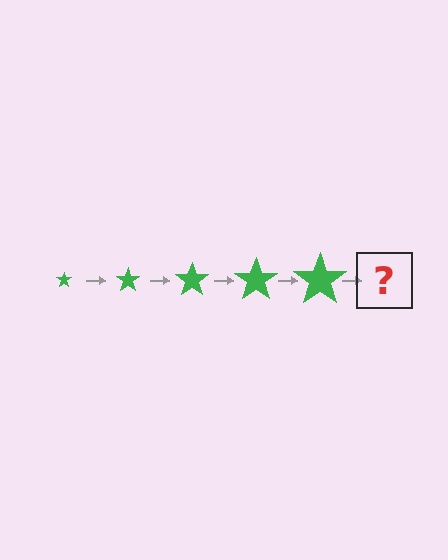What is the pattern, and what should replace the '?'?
The pattern is that the star gets progressively larger each step. The '?' should be a green star, larger than the previous one.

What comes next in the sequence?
The next element should be a green star, larger than the previous one.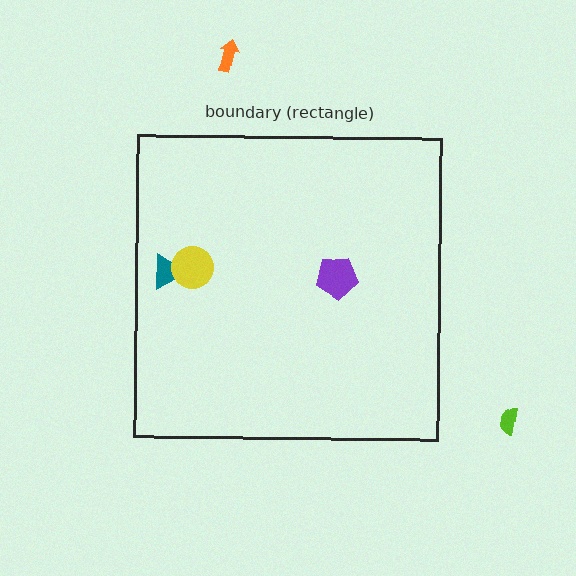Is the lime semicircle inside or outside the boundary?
Outside.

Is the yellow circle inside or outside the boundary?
Inside.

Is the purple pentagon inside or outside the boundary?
Inside.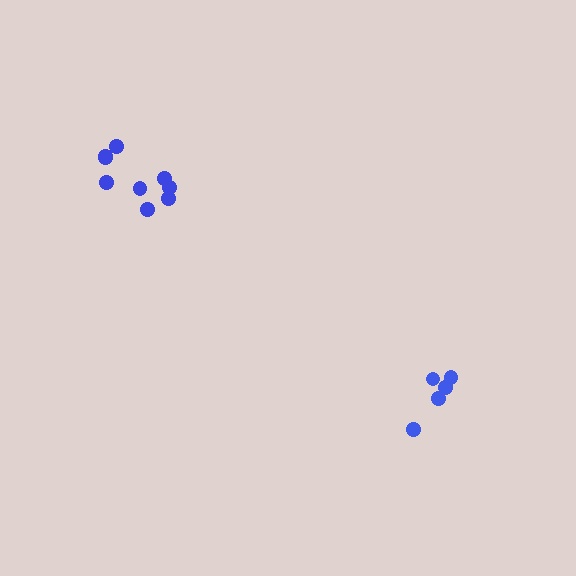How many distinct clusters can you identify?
There are 2 distinct clusters.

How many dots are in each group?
Group 1: 9 dots, Group 2: 5 dots (14 total).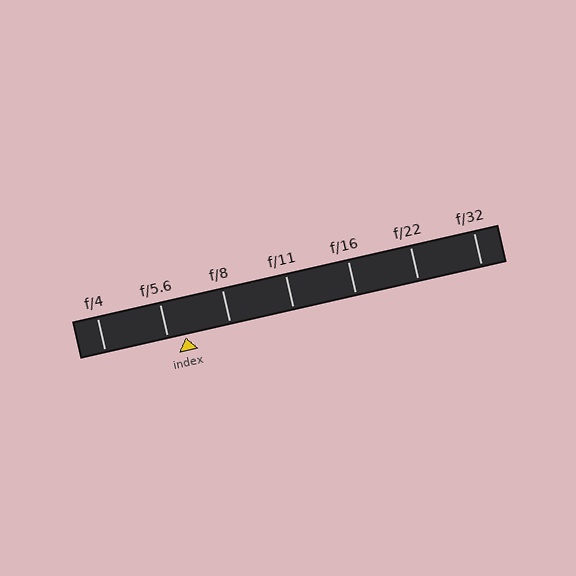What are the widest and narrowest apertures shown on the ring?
The widest aperture shown is f/4 and the narrowest is f/32.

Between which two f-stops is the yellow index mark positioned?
The index mark is between f/5.6 and f/8.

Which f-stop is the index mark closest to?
The index mark is closest to f/5.6.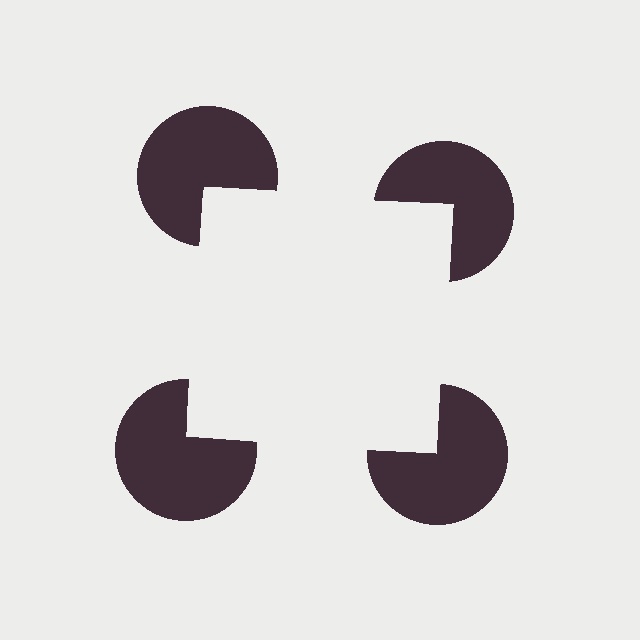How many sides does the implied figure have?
4 sides.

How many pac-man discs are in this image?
There are 4 — one at each vertex of the illusory square.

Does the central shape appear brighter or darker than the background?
It typically appears slightly brighter than the background, even though no actual brightness change is drawn.